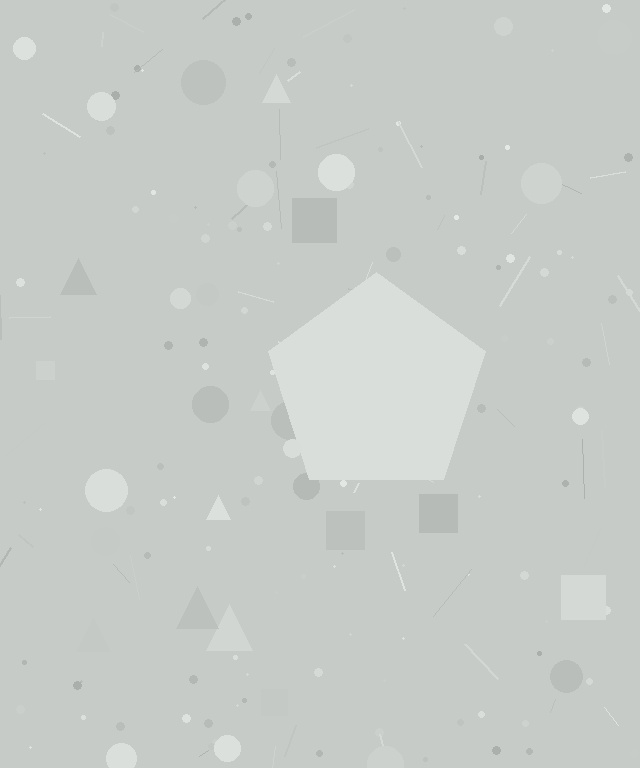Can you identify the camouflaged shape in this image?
The camouflaged shape is a pentagon.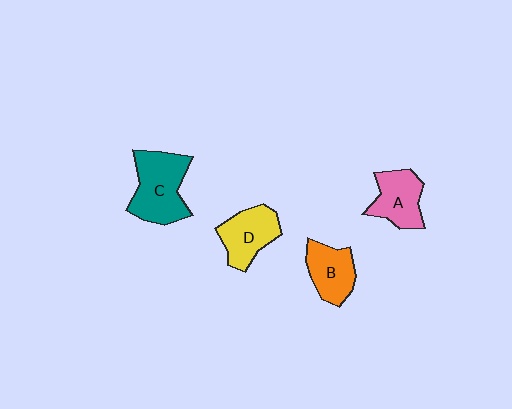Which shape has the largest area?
Shape C (teal).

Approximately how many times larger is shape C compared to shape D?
Approximately 1.3 times.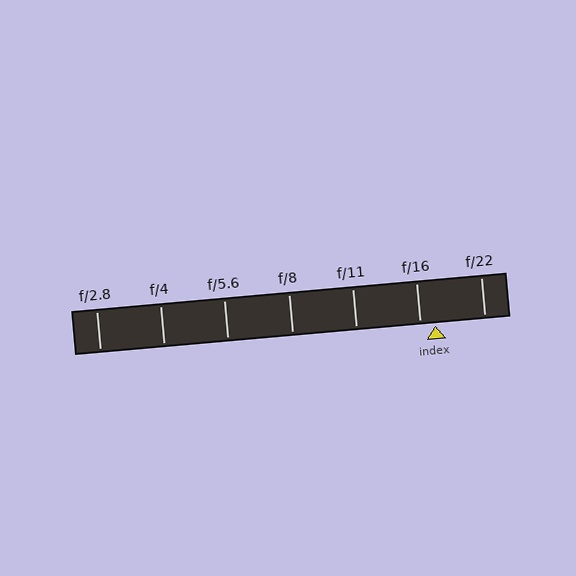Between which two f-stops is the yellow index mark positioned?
The index mark is between f/16 and f/22.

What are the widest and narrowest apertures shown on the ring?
The widest aperture shown is f/2.8 and the narrowest is f/22.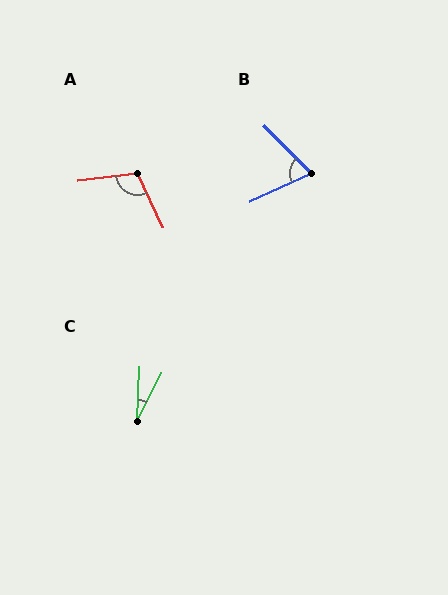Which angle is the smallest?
C, at approximately 24 degrees.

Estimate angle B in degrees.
Approximately 70 degrees.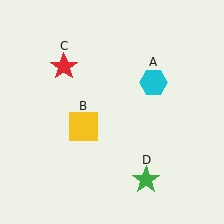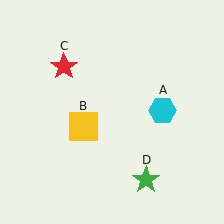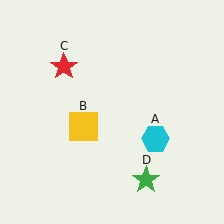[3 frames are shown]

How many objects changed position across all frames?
1 object changed position: cyan hexagon (object A).